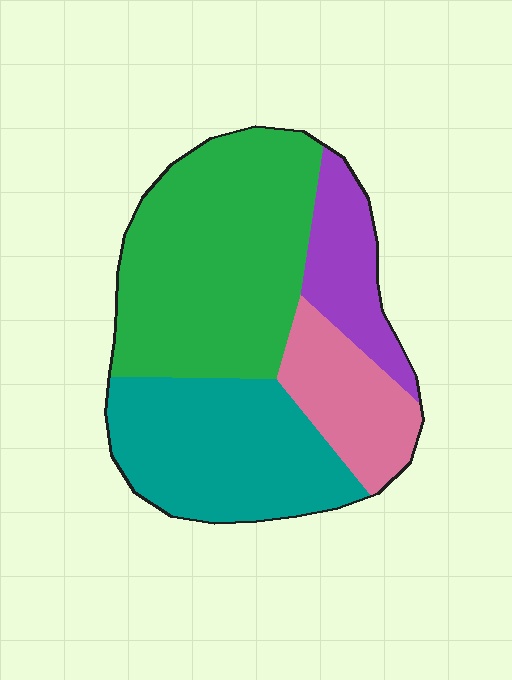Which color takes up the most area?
Green, at roughly 40%.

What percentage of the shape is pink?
Pink covers roughly 15% of the shape.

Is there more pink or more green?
Green.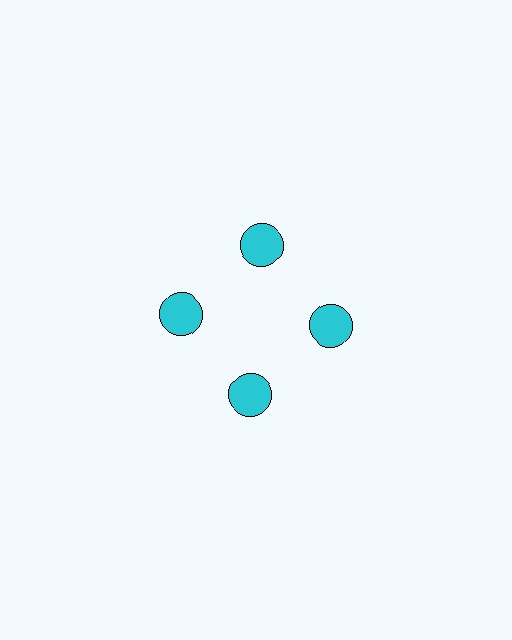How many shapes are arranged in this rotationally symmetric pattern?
There are 4 shapes, arranged in 4 groups of 1.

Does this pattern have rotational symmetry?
Yes, this pattern has 4-fold rotational symmetry. It looks the same after rotating 90 degrees around the center.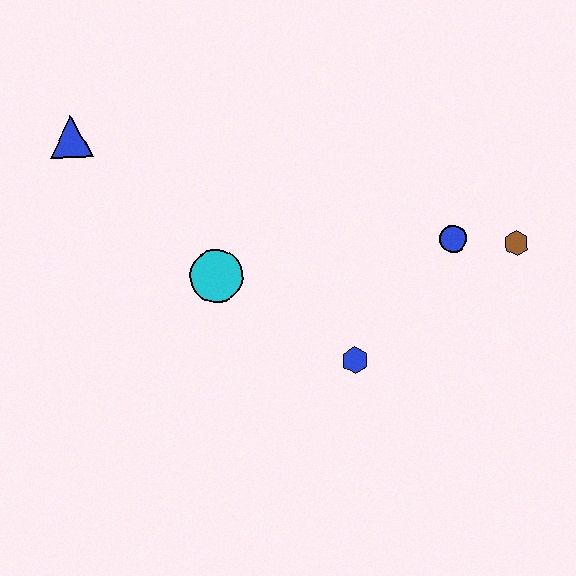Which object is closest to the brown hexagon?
The blue circle is closest to the brown hexagon.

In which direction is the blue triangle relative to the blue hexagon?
The blue triangle is to the left of the blue hexagon.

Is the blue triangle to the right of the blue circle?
No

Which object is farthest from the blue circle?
The blue triangle is farthest from the blue circle.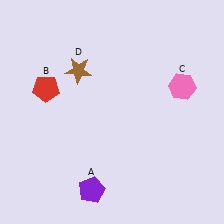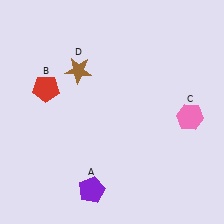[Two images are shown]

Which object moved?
The pink hexagon (C) moved down.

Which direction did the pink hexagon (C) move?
The pink hexagon (C) moved down.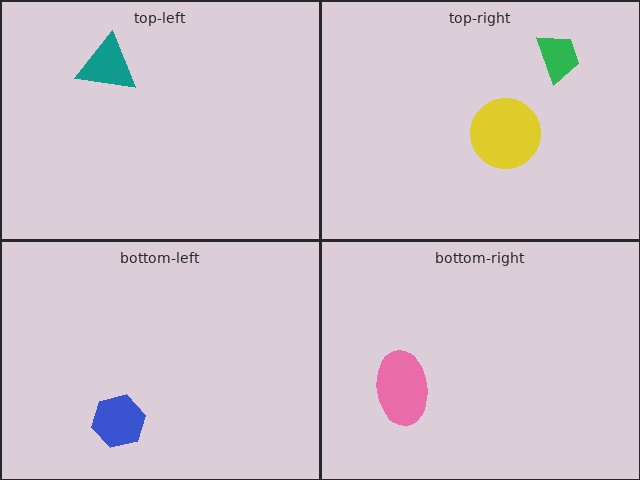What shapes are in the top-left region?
The teal triangle.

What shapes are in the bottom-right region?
The pink ellipse.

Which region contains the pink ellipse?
The bottom-right region.